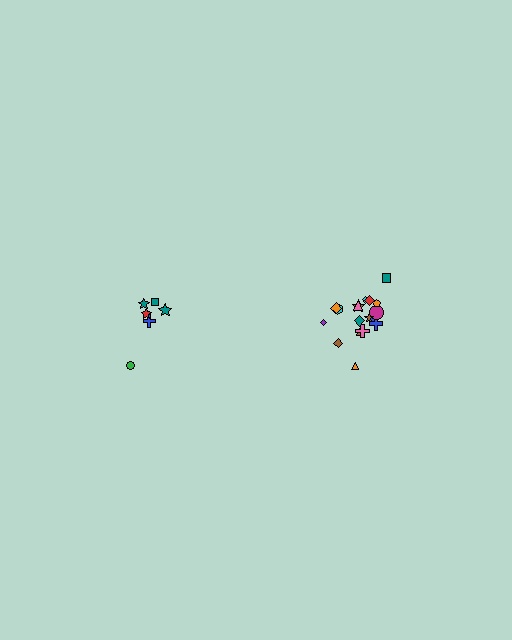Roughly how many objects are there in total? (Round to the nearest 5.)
Roughly 25 objects in total.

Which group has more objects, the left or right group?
The right group.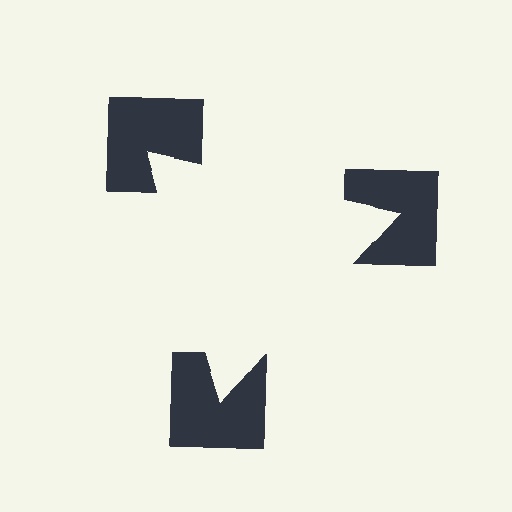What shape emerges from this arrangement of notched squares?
An illusory triangle — its edges are inferred from the aligned wedge cuts in the notched squares, not physically drawn.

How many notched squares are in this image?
There are 3 — one at each vertex of the illusory triangle.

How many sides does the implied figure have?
3 sides.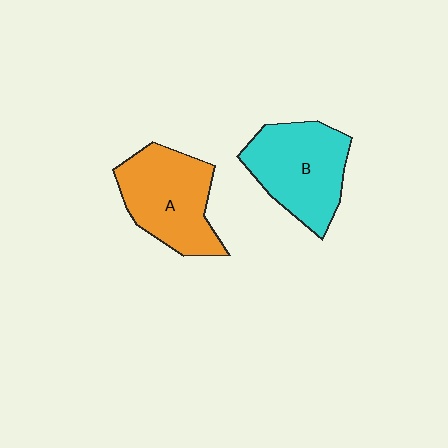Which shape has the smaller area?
Shape A (orange).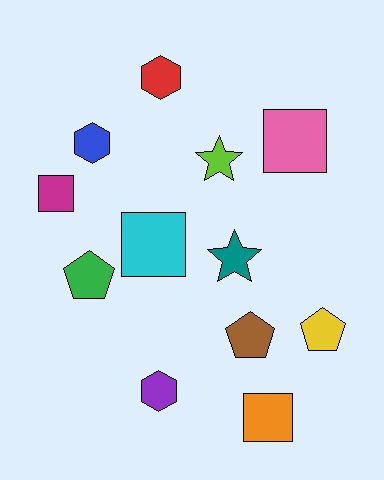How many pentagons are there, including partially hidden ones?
There are 3 pentagons.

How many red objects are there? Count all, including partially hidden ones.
There is 1 red object.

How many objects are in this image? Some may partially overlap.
There are 12 objects.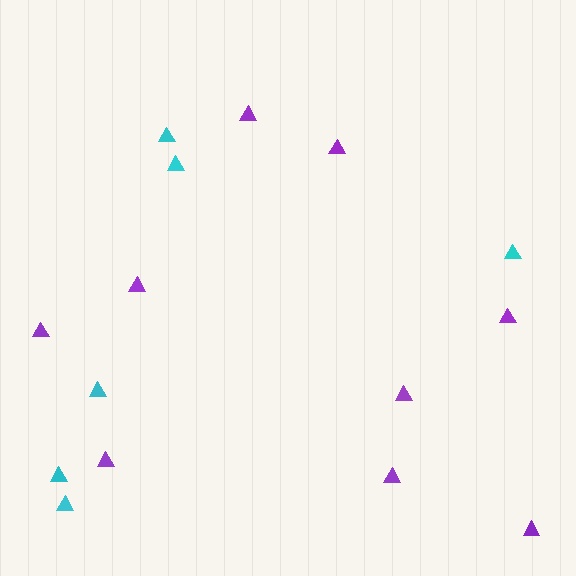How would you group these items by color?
There are 2 groups: one group of cyan triangles (6) and one group of purple triangles (9).